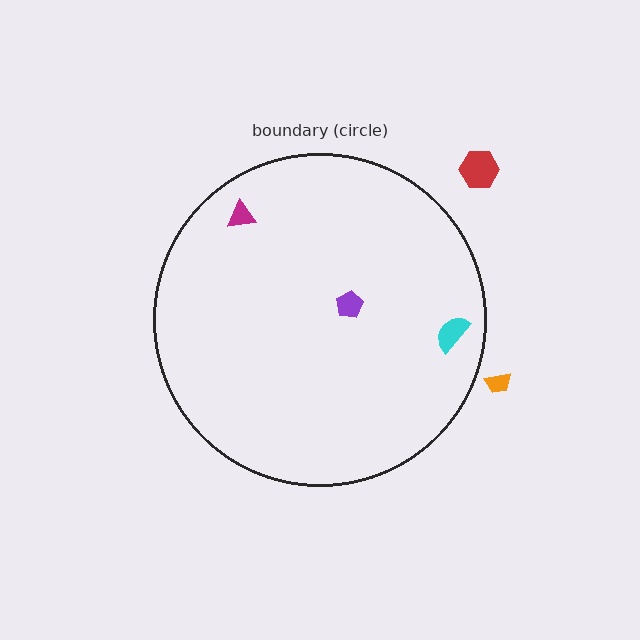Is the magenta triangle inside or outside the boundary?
Inside.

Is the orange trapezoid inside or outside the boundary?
Outside.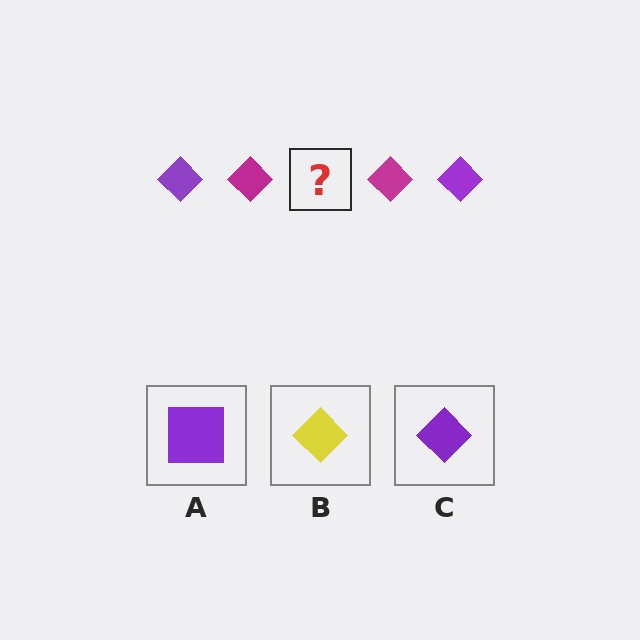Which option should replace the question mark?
Option C.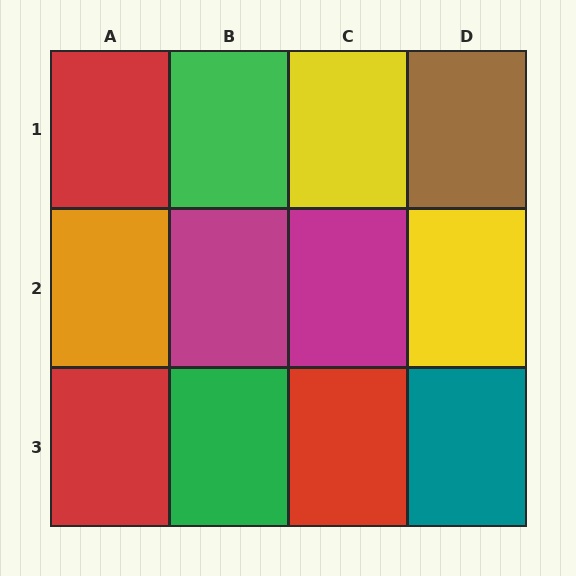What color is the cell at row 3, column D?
Teal.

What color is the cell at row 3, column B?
Green.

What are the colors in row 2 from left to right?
Orange, magenta, magenta, yellow.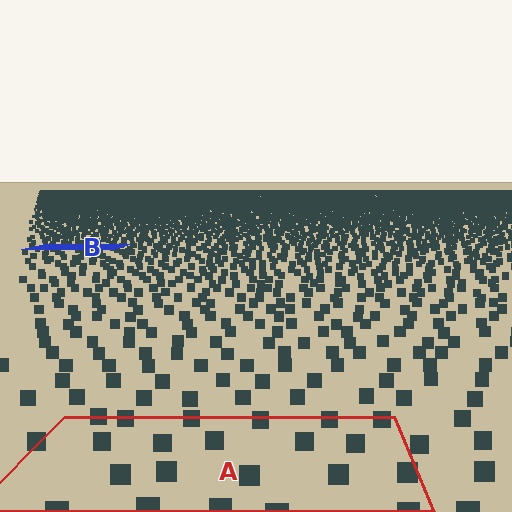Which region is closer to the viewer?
Region A is closer. The texture elements there are larger and more spread out.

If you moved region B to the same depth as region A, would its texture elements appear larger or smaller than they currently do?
They would appear larger. At a closer depth, the same texture elements are projected at a bigger on-screen size.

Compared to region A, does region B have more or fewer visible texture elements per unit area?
Region B has more texture elements per unit area — they are packed more densely because it is farther away.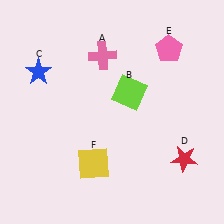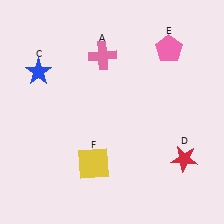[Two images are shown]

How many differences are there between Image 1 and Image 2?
There is 1 difference between the two images.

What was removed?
The lime square (B) was removed in Image 2.